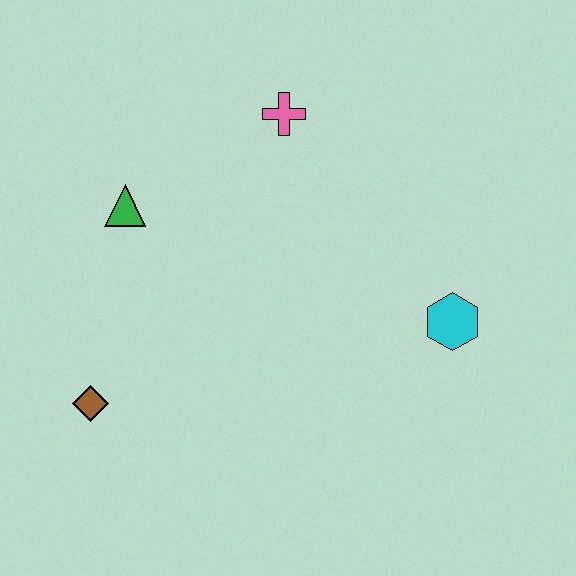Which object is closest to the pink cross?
The green triangle is closest to the pink cross.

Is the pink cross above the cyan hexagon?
Yes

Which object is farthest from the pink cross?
The brown diamond is farthest from the pink cross.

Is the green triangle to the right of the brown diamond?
Yes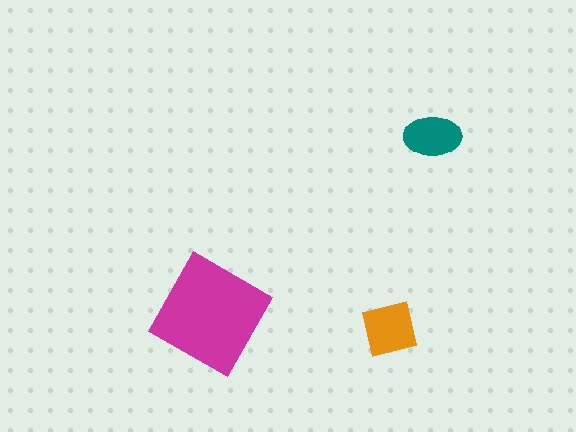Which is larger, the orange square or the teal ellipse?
The orange square.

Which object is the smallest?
The teal ellipse.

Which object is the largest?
The magenta square.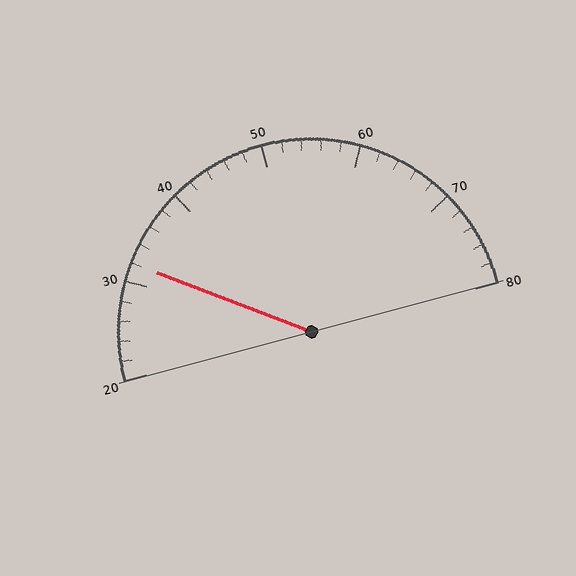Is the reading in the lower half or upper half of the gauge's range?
The reading is in the lower half of the range (20 to 80).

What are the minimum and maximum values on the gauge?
The gauge ranges from 20 to 80.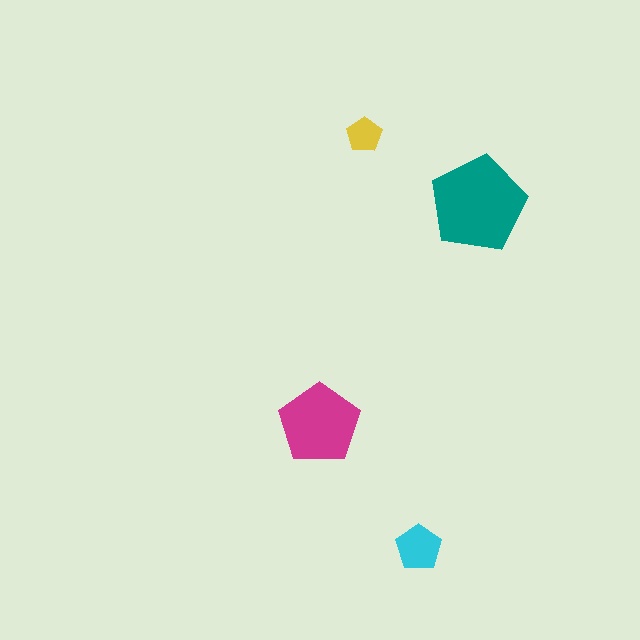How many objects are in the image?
There are 4 objects in the image.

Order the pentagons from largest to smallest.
the teal one, the magenta one, the cyan one, the yellow one.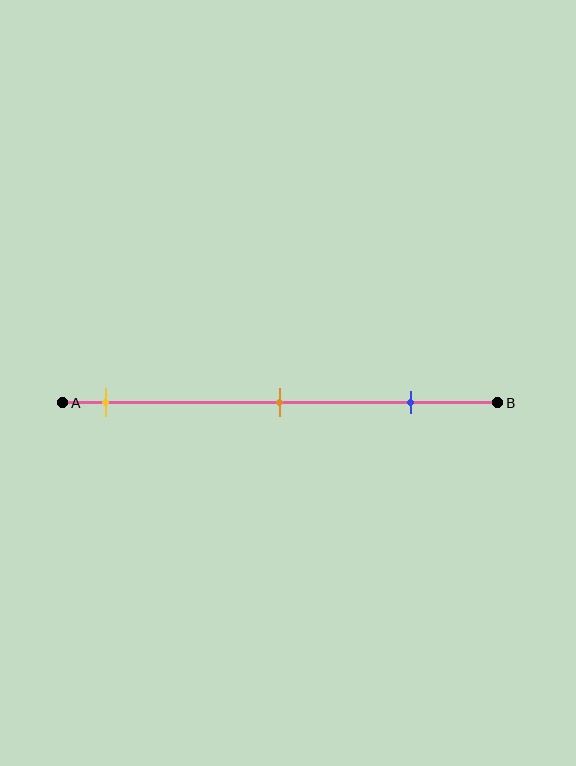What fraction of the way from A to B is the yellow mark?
The yellow mark is approximately 10% (0.1) of the way from A to B.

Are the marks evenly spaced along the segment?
Yes, the marks are approximately evenly spaced.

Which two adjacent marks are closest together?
The orange and blue marks are the closest adjacent pair.